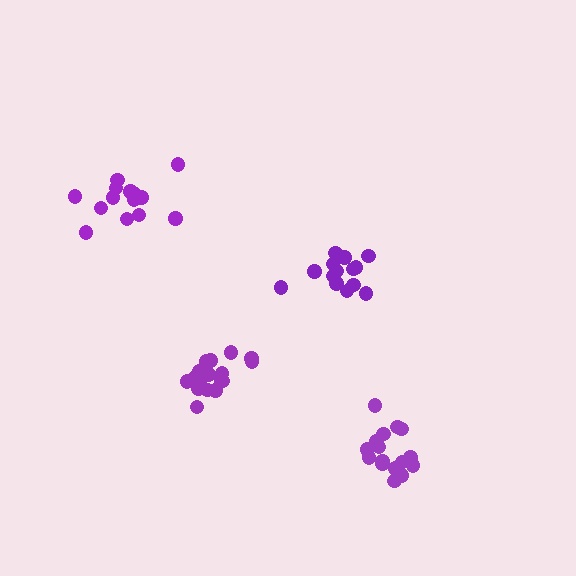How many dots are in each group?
Group 1: 14 dots, Group 2: 14 dots, Group 3: 16 dots, Group 4: 17 dots (61 total).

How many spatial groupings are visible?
There are 4 spatial groupings.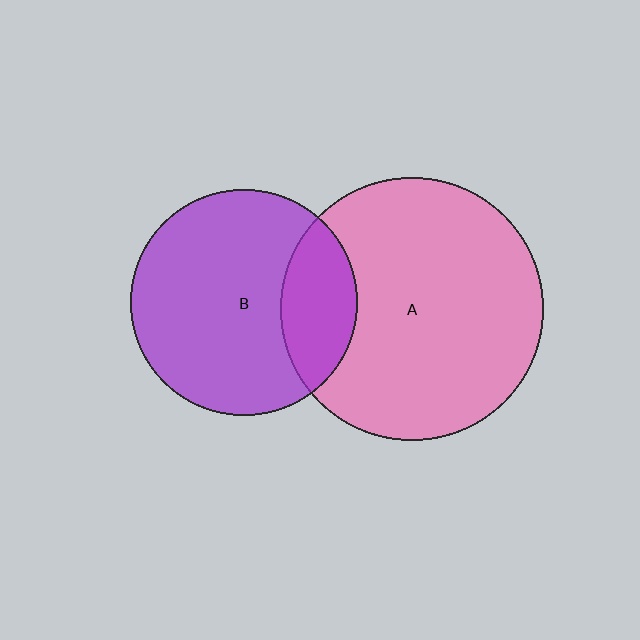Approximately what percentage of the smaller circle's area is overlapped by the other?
Approximately 25%.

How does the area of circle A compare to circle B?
Approximately 1.4 times.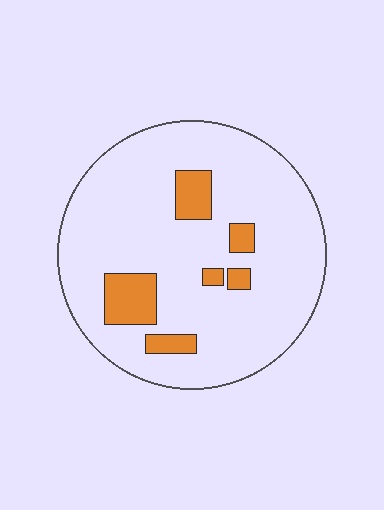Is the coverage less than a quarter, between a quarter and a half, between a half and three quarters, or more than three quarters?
Less than a quarter.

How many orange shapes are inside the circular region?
6.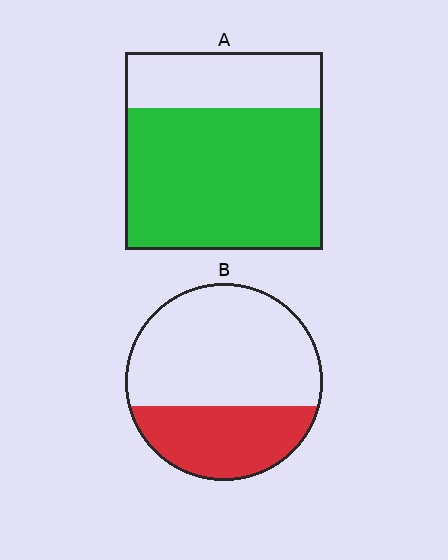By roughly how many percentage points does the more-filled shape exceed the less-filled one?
By roughly 35 percentage points (A over B).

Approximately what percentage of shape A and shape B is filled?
A is approximately 70% and B is approximately 35%.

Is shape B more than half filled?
No.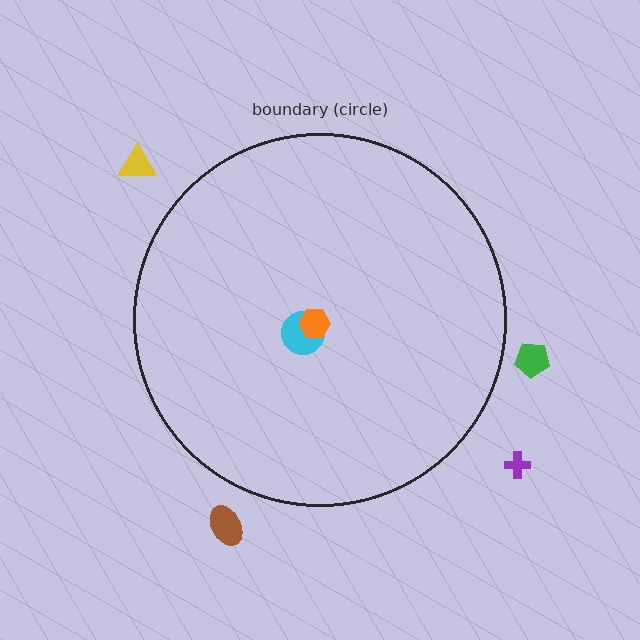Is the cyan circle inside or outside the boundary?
Inside.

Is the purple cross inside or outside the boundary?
Outside.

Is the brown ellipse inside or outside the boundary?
Outside.